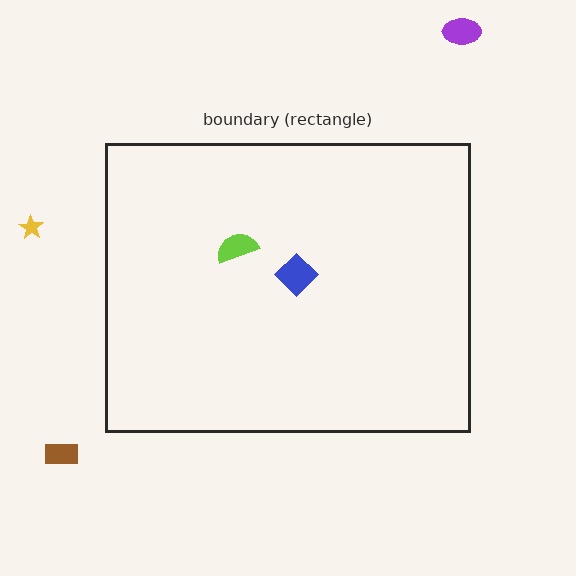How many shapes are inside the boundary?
2 inside, 3 outside.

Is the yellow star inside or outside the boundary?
Outside.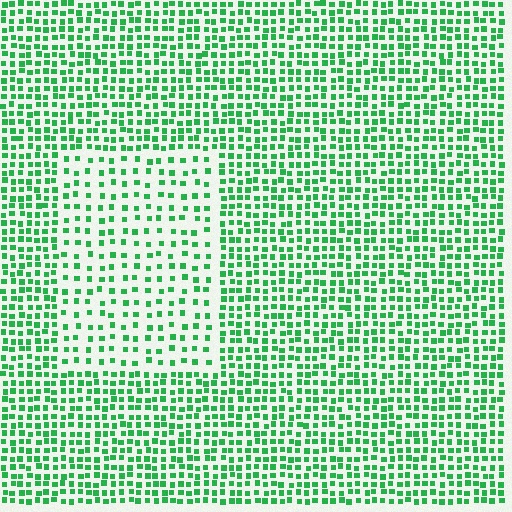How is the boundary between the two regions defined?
The boundary is defined by a change in element density (approximately 2.0x ratio). All elements are the same color, size, and shape.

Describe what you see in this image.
The image contains small green elements arranged at two different densities. A rectangle-shaped region is visible where the elements are less densely packed than the surrounding area.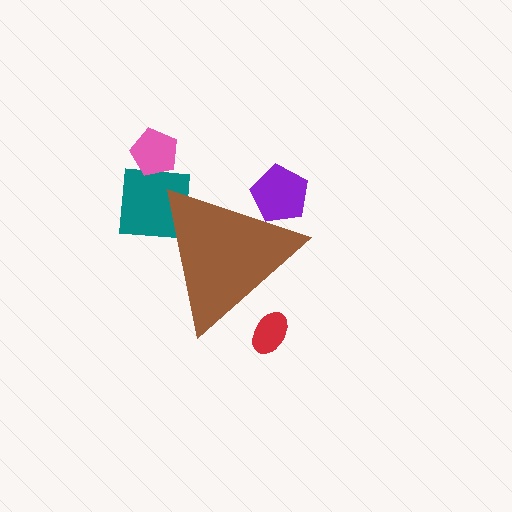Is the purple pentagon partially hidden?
Yes, the purple pentagon is partially hidden behind the brown triangle.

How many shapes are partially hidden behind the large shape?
3 shapes are partially hidden.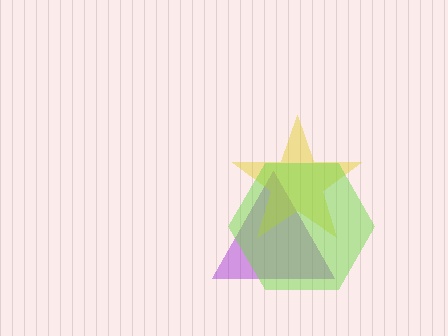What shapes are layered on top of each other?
The layered shapes are: a purple triangle, a yellow star, a lime hexagon.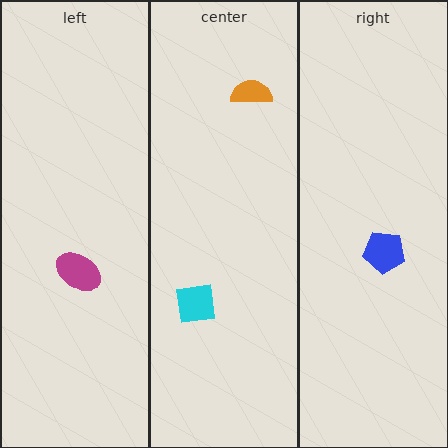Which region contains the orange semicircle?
The center region.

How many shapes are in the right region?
1.